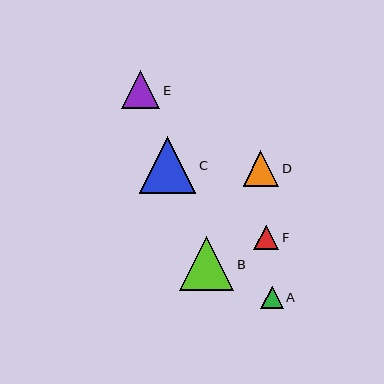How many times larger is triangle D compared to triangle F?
Triangle D is approximately 1.4 times the size of triangle F.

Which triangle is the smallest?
Triangle A is the smallest with a size of approximately 23 pixels.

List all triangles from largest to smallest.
From largest to smallest: C, B, E, D, F, A.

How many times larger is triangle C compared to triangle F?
Triangle C is approximately 2.3 times the size of triangle F.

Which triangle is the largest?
Triangle C is the largest with a size of approximately 56 pixels.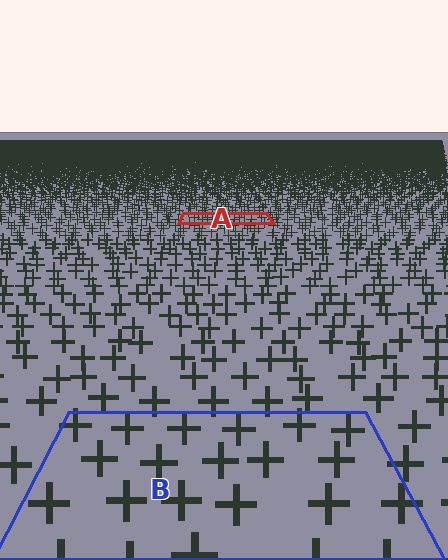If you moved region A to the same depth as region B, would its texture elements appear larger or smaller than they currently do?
They would appear larger. At a closer depth, the same texture elements are projected at a bigger on-screen size.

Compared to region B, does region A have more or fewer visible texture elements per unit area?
Region A has more texture elements per unit area — they are packed more densely because it is farther away.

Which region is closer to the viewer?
Region B is closer. The texture elements there are larger and more spread out.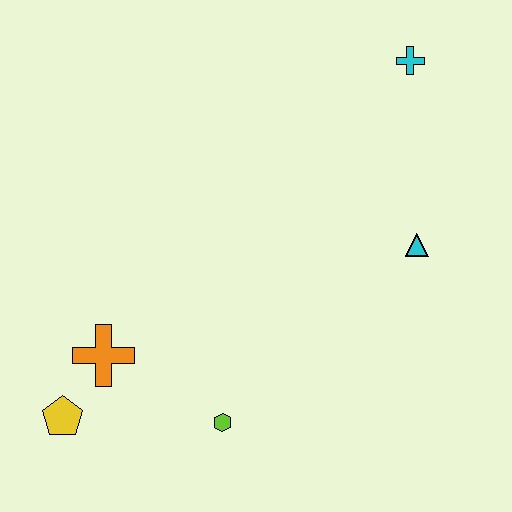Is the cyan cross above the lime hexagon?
Yes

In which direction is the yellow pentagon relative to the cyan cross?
The yellow pentagon is below the cyan cross.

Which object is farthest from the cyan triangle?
The yellow pentagon is farthest from the cyan triangle.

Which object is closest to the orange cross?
The yellow pentagon is closest to the orange cross.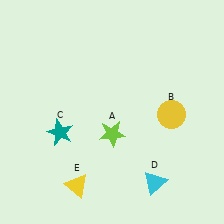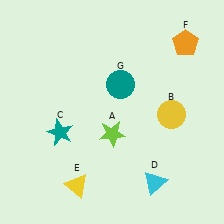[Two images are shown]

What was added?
An orange pentagon (F), a teal circle (G) were added in Image 2.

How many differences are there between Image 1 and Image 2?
There are 2 differences between the two images.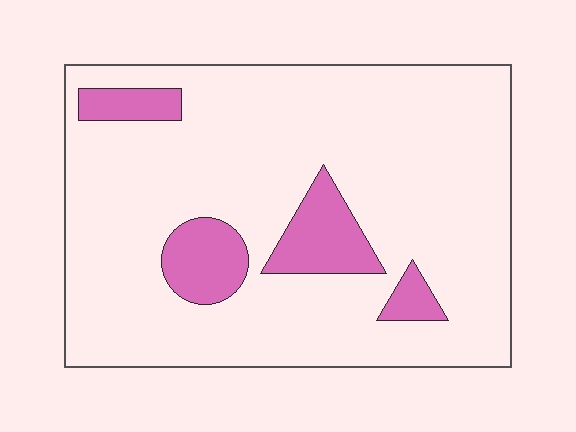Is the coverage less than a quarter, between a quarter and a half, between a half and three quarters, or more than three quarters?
Less than a quarter.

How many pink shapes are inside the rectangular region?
4.